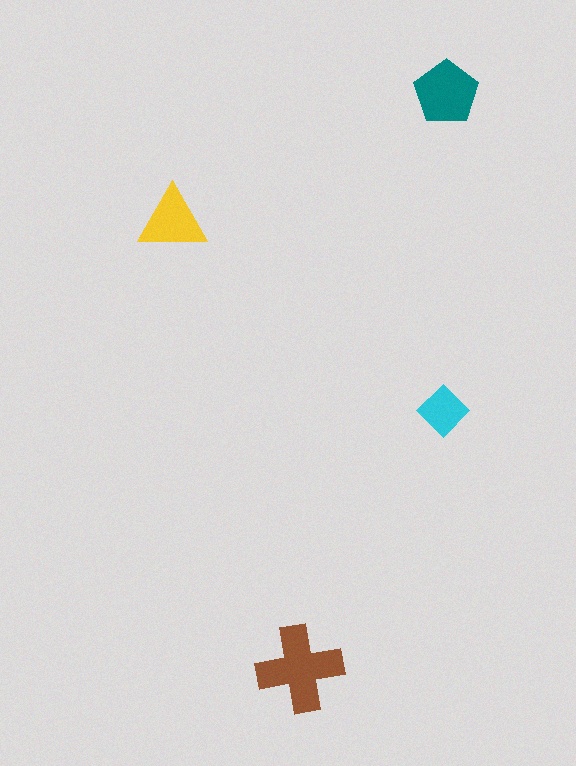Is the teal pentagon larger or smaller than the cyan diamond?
Larger.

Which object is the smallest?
The cyan diamond.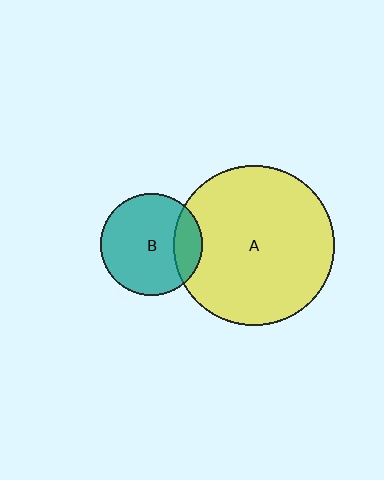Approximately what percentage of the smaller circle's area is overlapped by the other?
Approximately 20%.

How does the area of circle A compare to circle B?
Approximately 2.5 times.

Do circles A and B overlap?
Yes.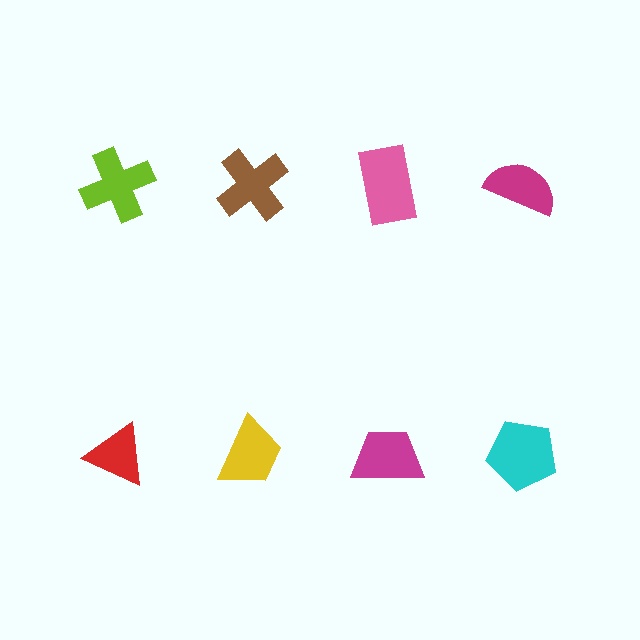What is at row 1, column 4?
A magenta semicircle.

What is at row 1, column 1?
A lime cross.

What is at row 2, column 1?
A red triangle.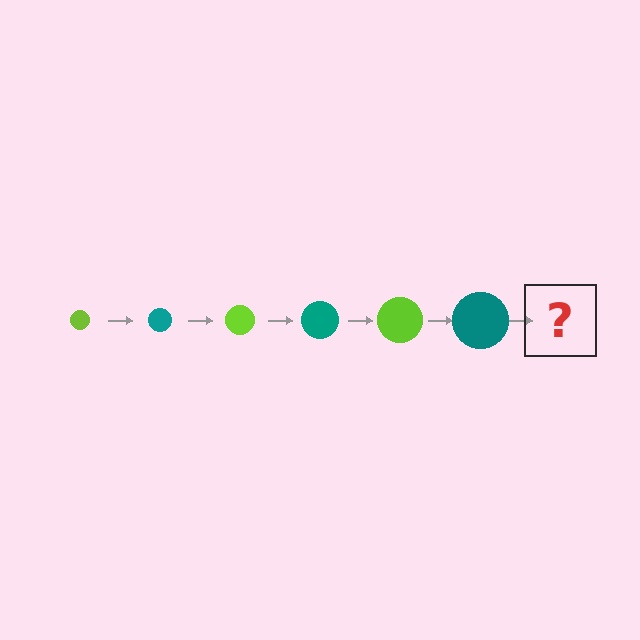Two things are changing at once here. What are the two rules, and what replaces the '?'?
The two rules are that the circle grows larger each step and the color cycles through lime and teal. The '?' should be a lime circle, larger than the previous one.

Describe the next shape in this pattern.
It should be a lime circle, larger than the previous one.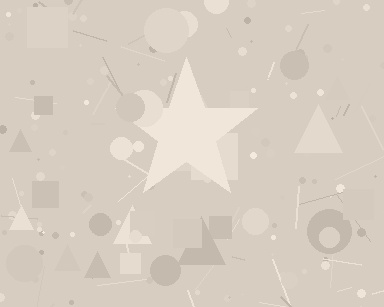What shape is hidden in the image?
A star is hidden in the image.